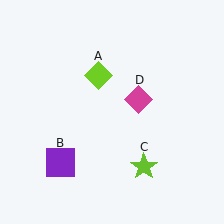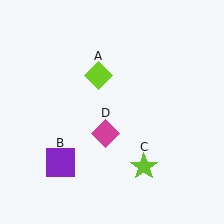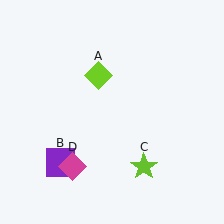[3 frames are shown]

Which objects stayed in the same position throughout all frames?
Lime diamond (object A) and purple square (object B) and lime star (object C) remained stationary.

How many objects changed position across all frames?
1 object changed position: magenta diamond (object D).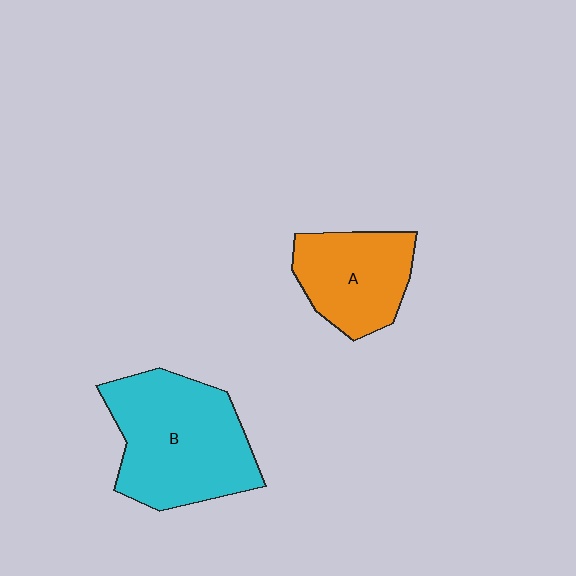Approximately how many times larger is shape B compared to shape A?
Approximately 1.6 times.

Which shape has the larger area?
Shape B (cyan).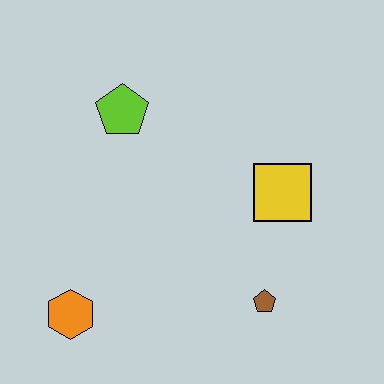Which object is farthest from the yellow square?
The orange hexagon is farthest from the yellow square.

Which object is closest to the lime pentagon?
The yellow square is closest to the lime pentagon.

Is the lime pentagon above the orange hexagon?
Yes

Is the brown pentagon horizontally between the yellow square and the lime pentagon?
Yes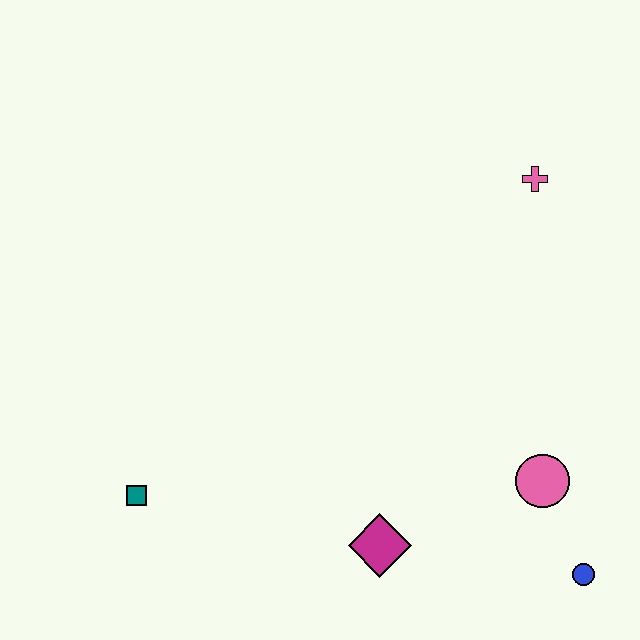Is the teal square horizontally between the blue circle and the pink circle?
No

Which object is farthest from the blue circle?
The teal square is farthest from the blue circle.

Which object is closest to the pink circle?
The blue circle is closest to the pink circle.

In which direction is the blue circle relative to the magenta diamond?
The blue circle is to the right of the magenta diamond.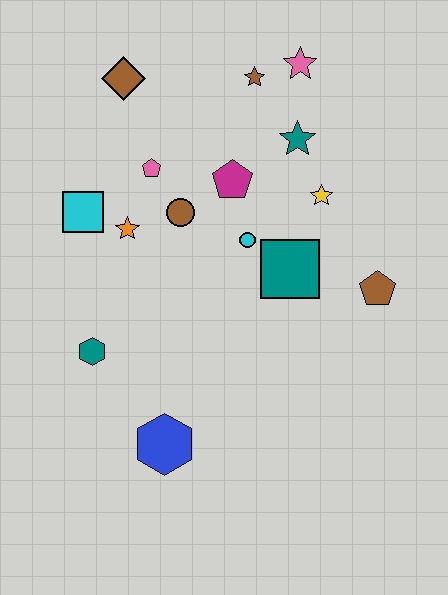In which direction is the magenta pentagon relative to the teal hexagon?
The magenta pentagon is above the teal hexagon.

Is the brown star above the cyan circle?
Yes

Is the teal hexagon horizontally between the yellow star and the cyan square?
Yes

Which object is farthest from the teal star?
The blue hexagon is farthest from the teal star.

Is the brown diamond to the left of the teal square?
Yes